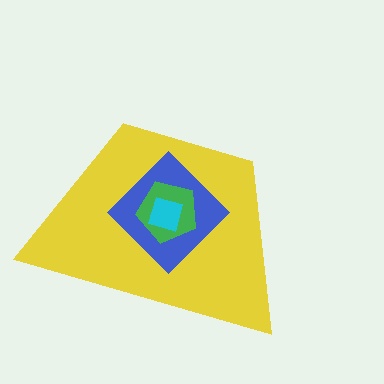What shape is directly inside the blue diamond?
The green pentagon.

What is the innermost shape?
The cyan square.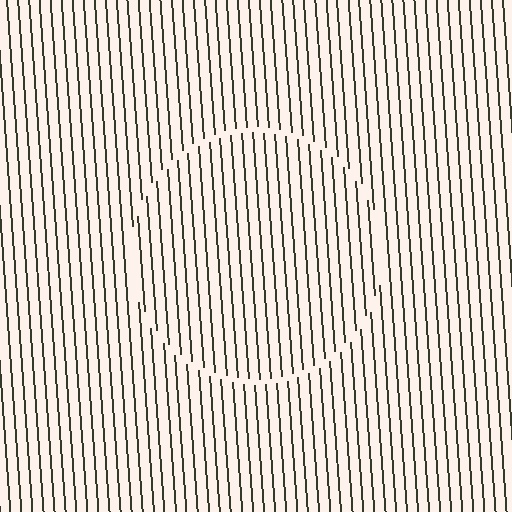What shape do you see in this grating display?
An illusory circle. The interior of the shape contains the same grating, shifted by half a period — the contour is defined by the phase discontinuity where line-ends from the inner and outer gratings abut.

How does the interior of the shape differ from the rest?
The interior of the shape contains the same grating, shifted by half a period — the contour is defined by the phase discontinuity where line-ends from the inner and outer gratings abut.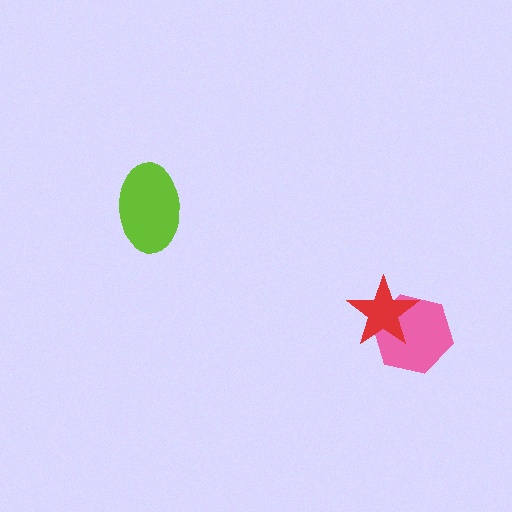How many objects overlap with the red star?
1 object overlaps with the red star.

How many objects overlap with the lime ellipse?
0 objects overlap with the lime ellipse.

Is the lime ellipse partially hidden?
No, no other shape covers it.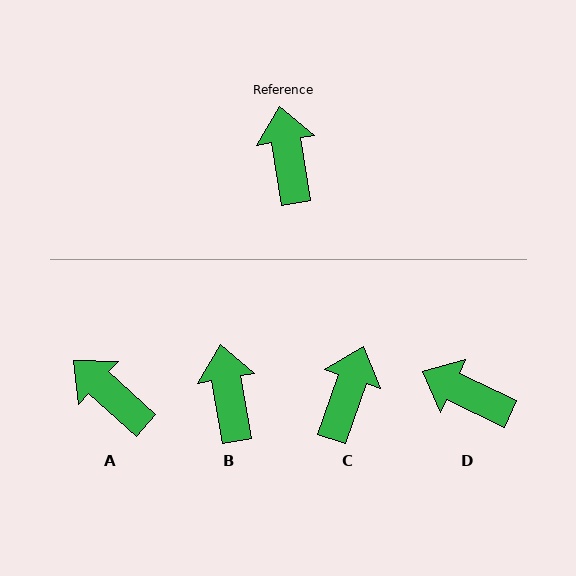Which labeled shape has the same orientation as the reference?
B.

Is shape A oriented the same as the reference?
No, it is off by about 38 degrees.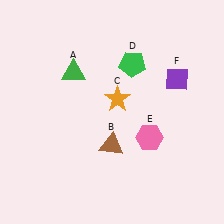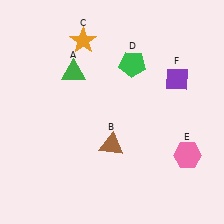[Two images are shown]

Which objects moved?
The objects that moved are: the orange star (C), the pink hexagon (E).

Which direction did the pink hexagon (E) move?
The pink hexagon (E) moved right.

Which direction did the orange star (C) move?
The orange star (C) moved up.